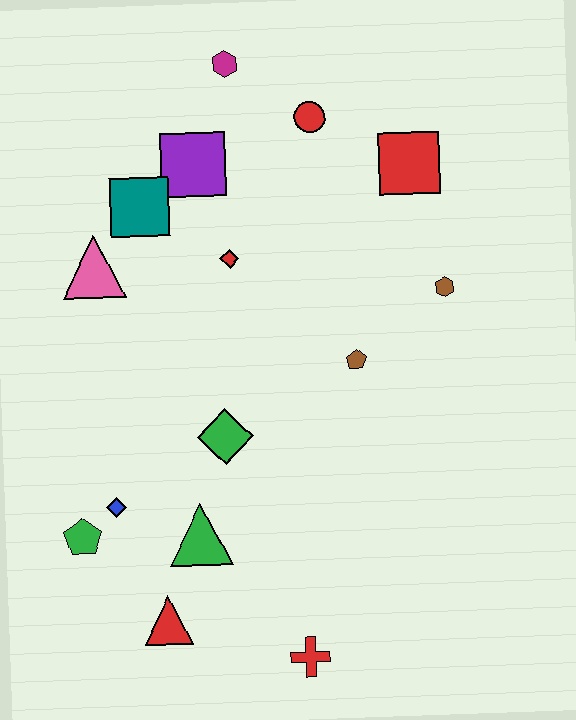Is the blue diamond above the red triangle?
Yes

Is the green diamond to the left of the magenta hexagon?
Yes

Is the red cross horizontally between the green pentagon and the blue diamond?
No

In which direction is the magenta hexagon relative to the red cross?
The magenta hexagon is above the red cross.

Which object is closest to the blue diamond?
The green pentagon is closest to the blue diamond.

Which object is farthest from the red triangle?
The magenta hexagon is farthest from the red triangle.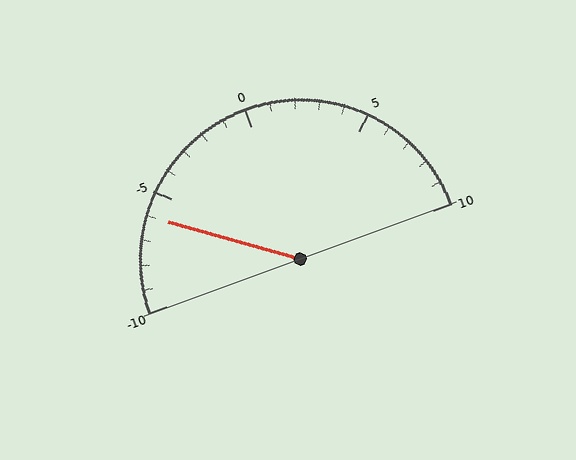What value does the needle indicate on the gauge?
The needle indicates approximately -6.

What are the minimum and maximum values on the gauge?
The gauge ranges from -10 to 10.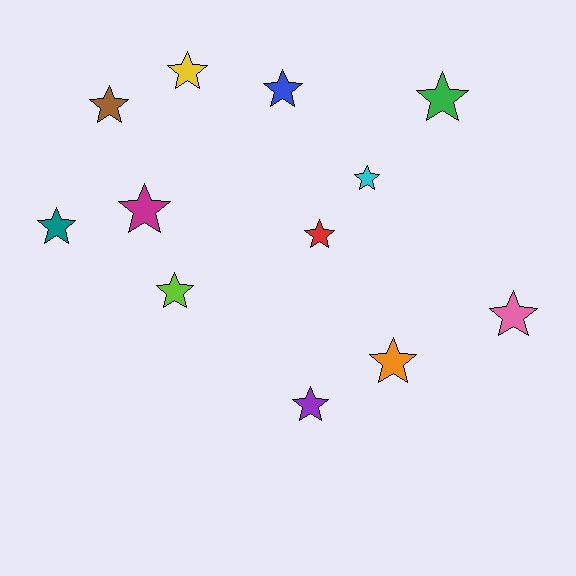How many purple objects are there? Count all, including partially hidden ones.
There is 1 purple object.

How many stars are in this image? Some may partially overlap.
There are 12 stars.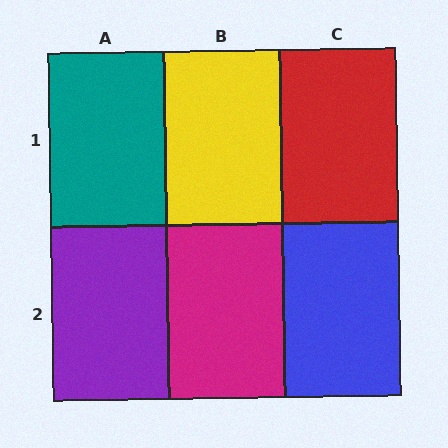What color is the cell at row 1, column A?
Teal.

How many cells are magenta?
1 cell is magenta.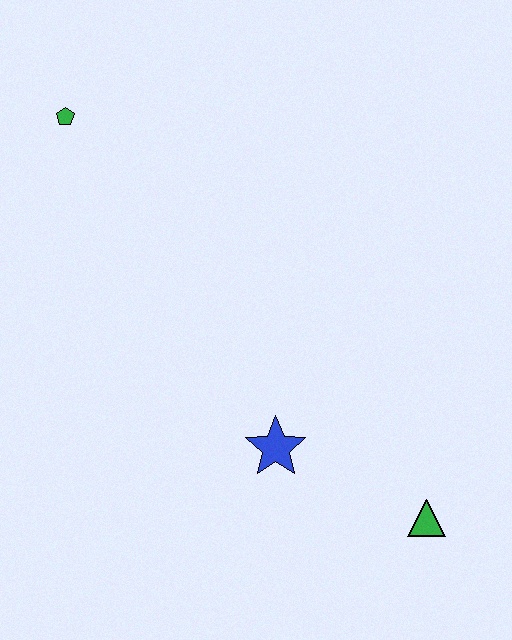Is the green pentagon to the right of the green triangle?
No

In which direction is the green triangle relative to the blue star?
The green triangle is to the right of the blue star.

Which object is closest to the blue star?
The green triangle is closest to the blue star.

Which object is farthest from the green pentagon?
The green triangle is farthest from the green pentagon.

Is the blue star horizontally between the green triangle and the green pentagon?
Yes